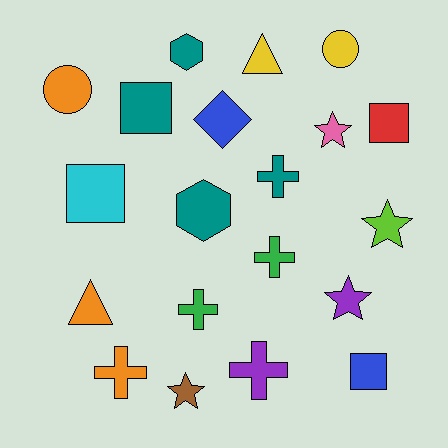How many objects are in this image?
There are 20 objects.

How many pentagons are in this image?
There are no pentagons.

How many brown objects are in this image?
There is 1 brown object.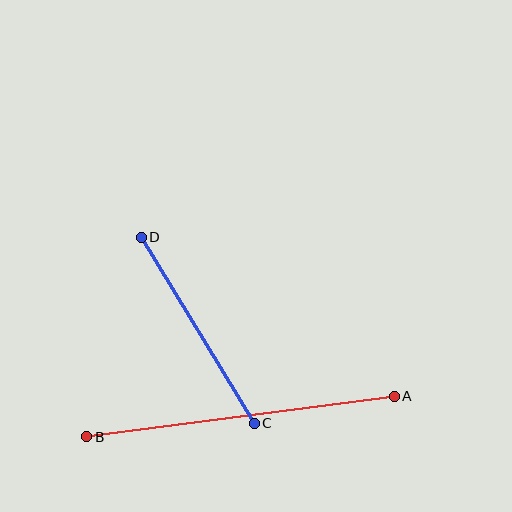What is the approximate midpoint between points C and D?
The midpoint is at approximately (198, 330) pixels.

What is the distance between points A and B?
The distance is approximately 310 pixels.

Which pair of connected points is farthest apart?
Points A and B are farthest apart.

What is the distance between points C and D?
The distance is approximately 217 pixels.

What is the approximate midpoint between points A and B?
The midpoint is at approximately (241, 416) pixels.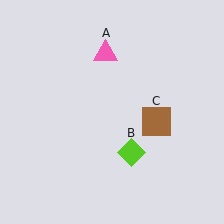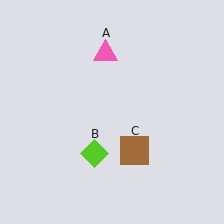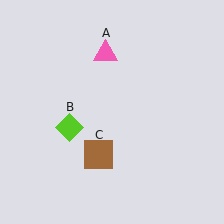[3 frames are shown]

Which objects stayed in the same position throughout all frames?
Pink triangle (object A) remained stationary.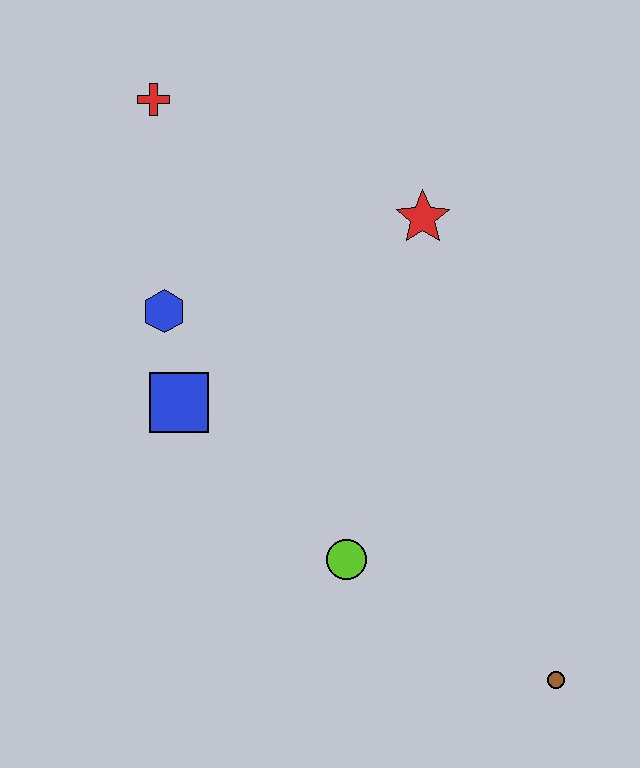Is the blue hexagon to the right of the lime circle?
No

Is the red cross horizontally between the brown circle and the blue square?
No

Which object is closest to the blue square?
The blue hexagon is closest to the blue square.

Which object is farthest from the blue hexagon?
The brown circle is farthest from the blue hexagon.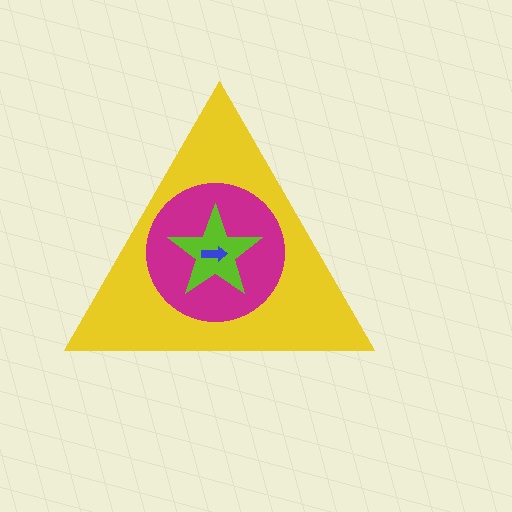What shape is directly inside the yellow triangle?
The magenta circle.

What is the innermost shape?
The blue arrow.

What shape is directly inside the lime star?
The blue arrow.